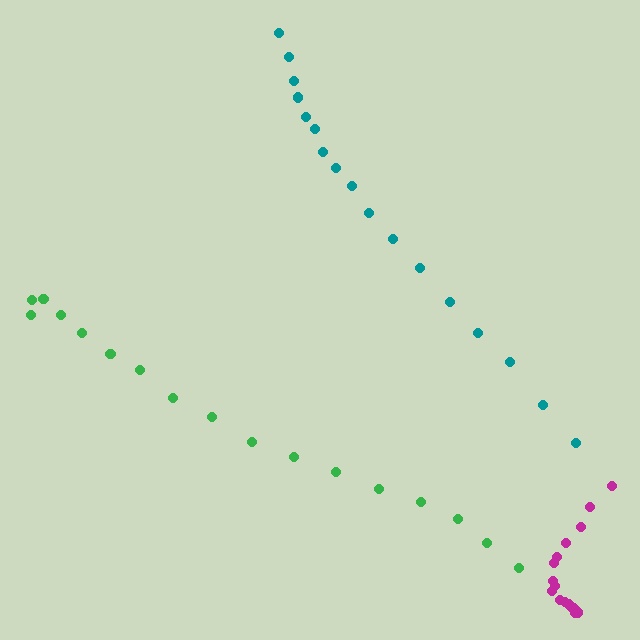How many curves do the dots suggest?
There are 3 distinct paths.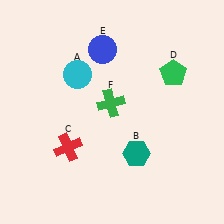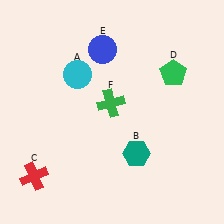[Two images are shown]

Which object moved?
The red cross (C) moved left.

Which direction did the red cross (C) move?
The red cross (C) moved left.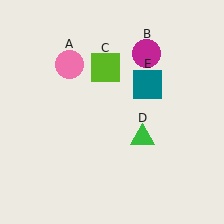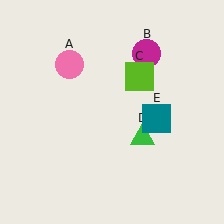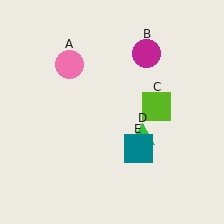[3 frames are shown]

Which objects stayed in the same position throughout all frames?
Pink circle (object A) and magenta circle (object B) and green triangle (object D) remained stationary.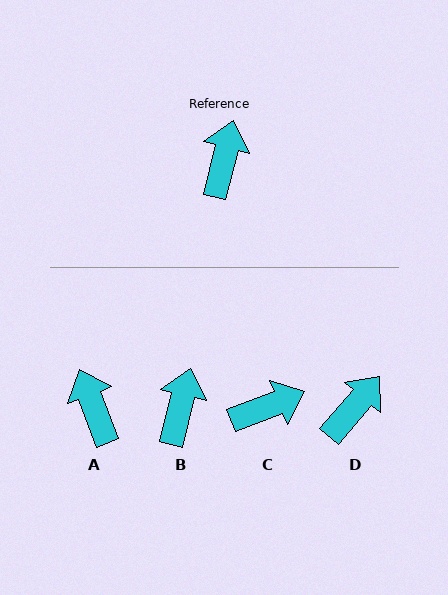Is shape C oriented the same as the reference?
No, it is off by about 55 degrees.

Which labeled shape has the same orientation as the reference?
B.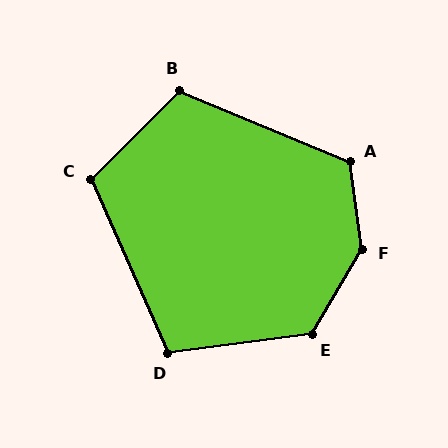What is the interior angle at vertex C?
Approximately 111 degrees (obtuse).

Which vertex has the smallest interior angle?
D, at approximately 106 degrees.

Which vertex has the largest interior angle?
F, at approximately 141 degrees.